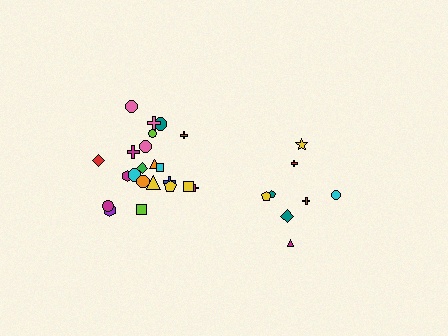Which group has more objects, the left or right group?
The left group.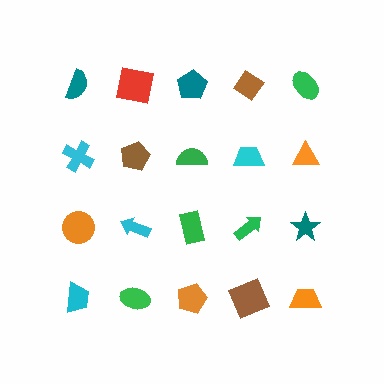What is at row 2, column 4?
A cyan trapezoid.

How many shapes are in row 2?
5 shapes.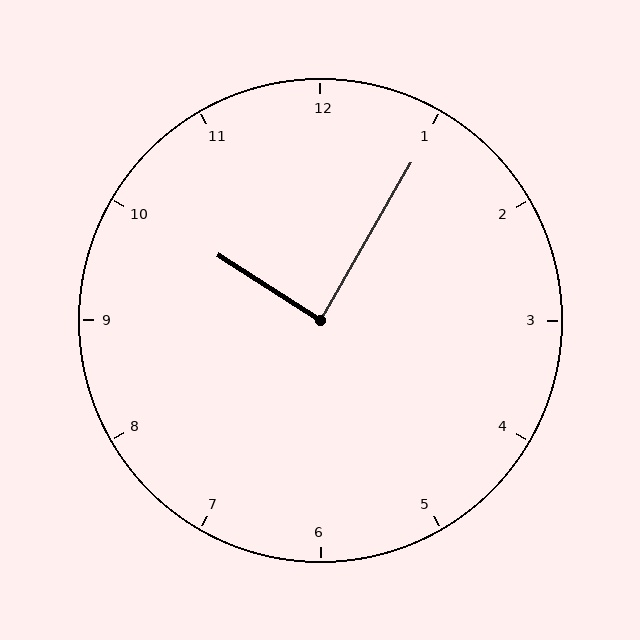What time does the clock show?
10:05.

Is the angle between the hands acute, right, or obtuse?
It is right.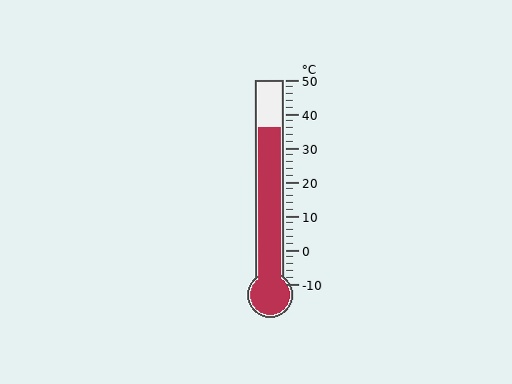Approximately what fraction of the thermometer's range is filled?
The thermometer is filled to approximately 75% of its range.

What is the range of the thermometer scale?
The thermometer scale ranges from -10°C to 50°C.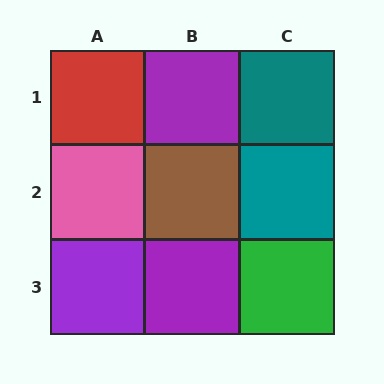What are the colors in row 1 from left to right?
Red, purple, teal.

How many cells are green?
1 cell is green.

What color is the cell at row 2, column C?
Teal.